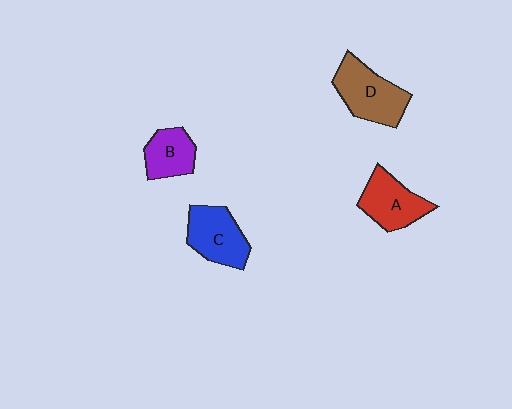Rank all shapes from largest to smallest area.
From largest to smallest: D (brown), C (blue), A (red), B (purple).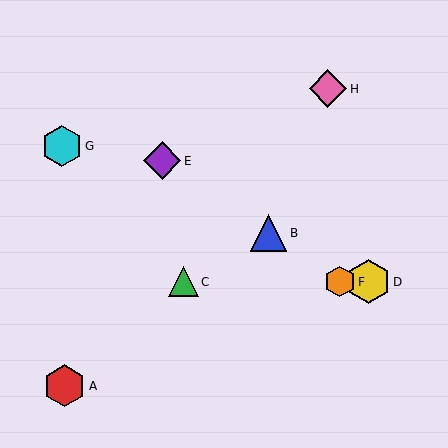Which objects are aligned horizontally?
Objects C, D, F are aligned horizontally.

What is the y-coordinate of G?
Object G is at y≈146.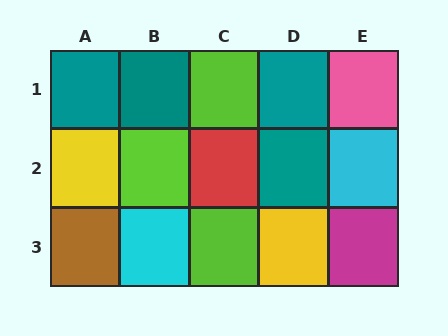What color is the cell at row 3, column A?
Brown.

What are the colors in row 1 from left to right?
Teal, teal, lime, teal, pink.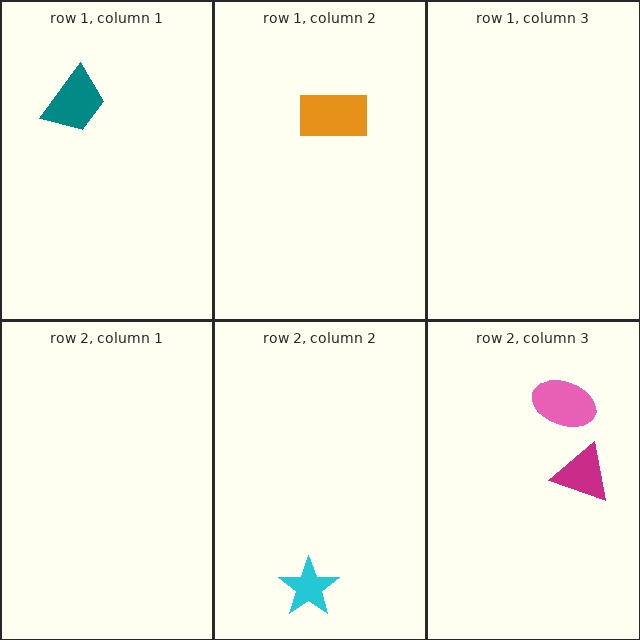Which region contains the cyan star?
The row 2, column 2 region.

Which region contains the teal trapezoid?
The row 1, column 1 region.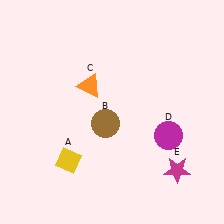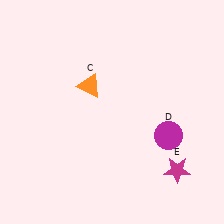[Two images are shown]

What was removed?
The yellow diamond (A), the brown circle (B) were removed in Image 2.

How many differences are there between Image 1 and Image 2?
There are 2 differences between the two images.